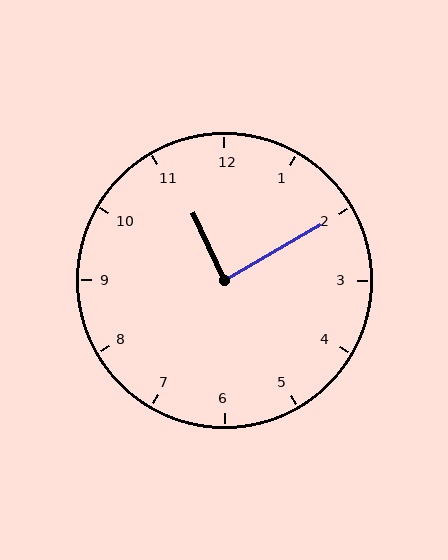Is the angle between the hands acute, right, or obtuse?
It is right.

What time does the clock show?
11:10.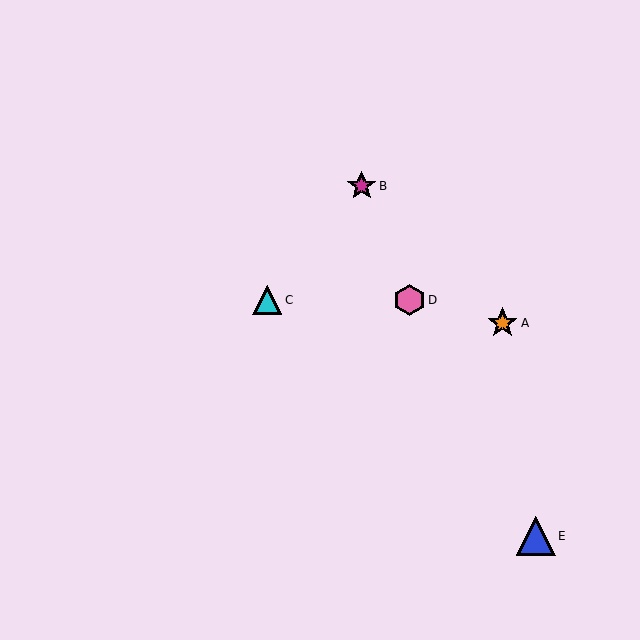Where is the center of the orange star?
The center of the orange star is at (502, 323).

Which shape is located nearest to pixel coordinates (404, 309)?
The pink hexagon (labeled D) at (409, 300) is nearest to that location.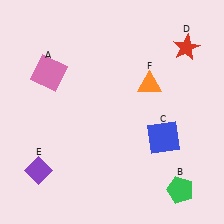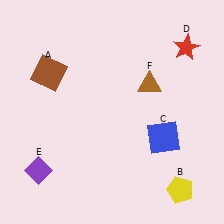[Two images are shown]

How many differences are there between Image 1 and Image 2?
There are 3 differences between the two images.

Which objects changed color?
A changed from pink to brown. B changed from green to yellow. F changed from orange to brown.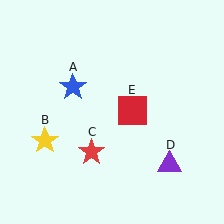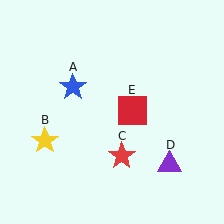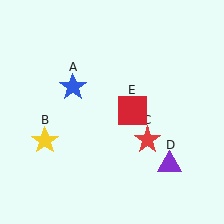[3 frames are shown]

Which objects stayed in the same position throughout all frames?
Blue star (object A) and yellow star (object B) and purple triangle (object D) and red square (object E) remained stationary.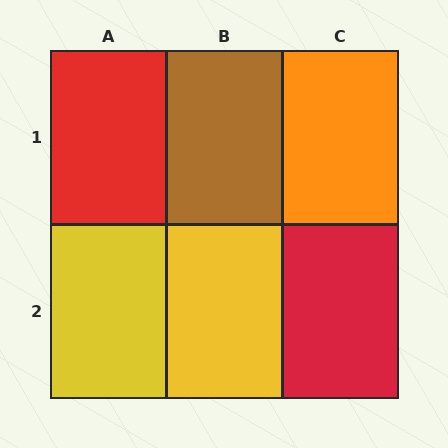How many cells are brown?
1 cell is brown.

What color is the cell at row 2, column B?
Yellow.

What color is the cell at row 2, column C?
Red.